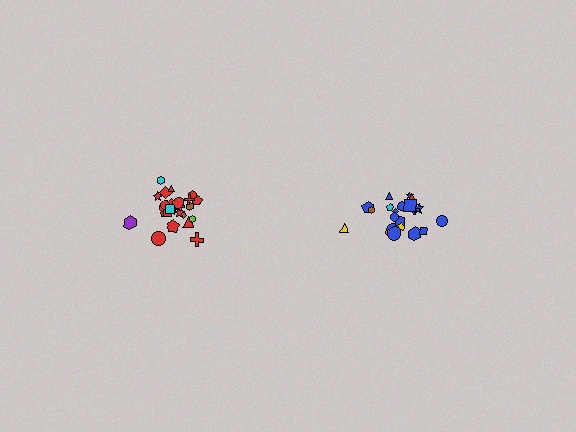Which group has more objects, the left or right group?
The left group.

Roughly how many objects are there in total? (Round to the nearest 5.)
Roughly 45 objects in total.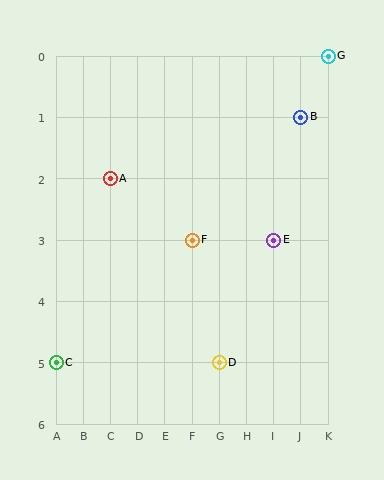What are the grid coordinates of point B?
Point B is at grid coordinates (J, 1).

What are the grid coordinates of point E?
Point E is at grid coordinates (I, 3).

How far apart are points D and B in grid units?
Points D and B are 3 columns and 4 rows apart (about 5.0 grid units diagonally).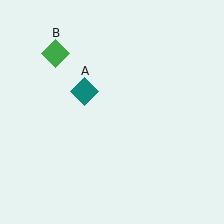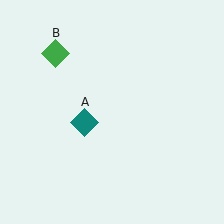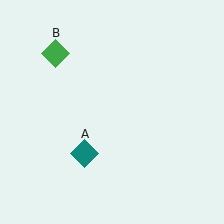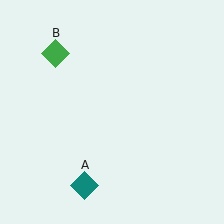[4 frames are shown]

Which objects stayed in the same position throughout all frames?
Green diamond (object B) remained stationary.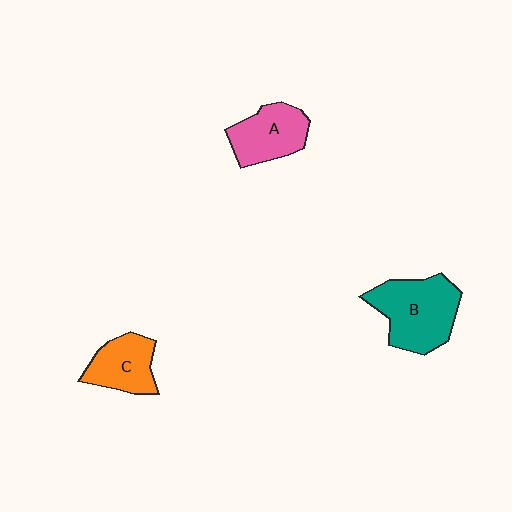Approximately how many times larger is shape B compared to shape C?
Approximately 1.5 times.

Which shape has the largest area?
Shape B (teal).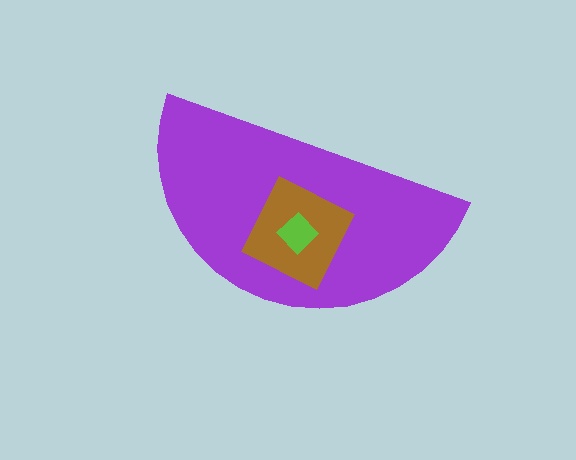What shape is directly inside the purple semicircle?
The brown diamond.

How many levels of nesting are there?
3.